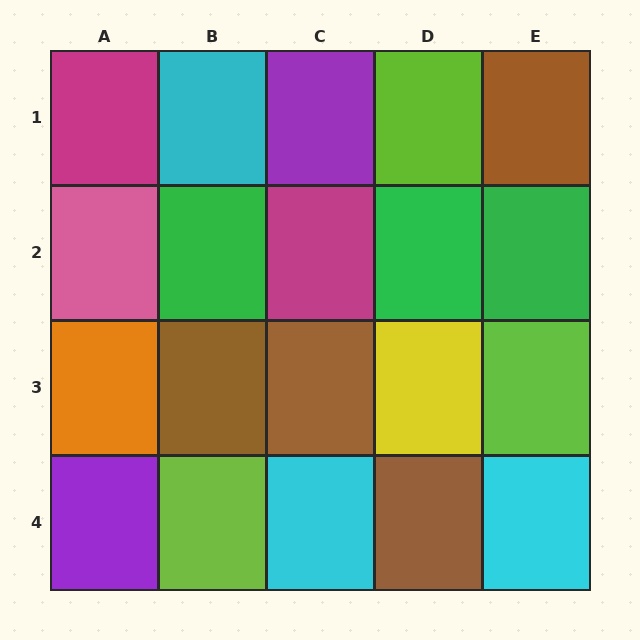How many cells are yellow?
1 cell is yellow.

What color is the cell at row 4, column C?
Cyan.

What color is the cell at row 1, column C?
Purple.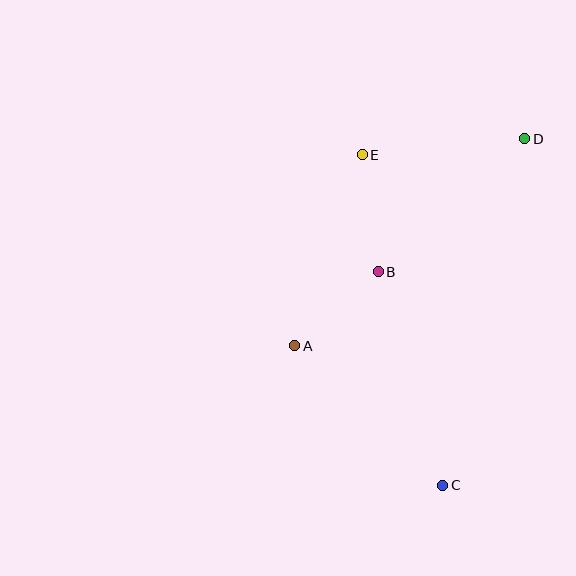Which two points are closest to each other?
Points A and B are closest to each other.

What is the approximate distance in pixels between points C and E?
The distance between C and E is approximately 340 pixels.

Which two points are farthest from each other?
Points C and D are farthest from each other.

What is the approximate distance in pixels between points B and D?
The distance between B and D is approximately 198 pixels.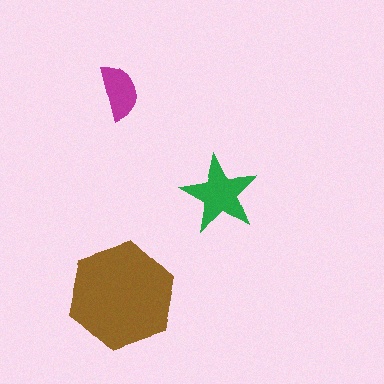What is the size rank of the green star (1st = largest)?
2nd.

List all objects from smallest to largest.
The magenta semicircle, the green star, the brown hexagon.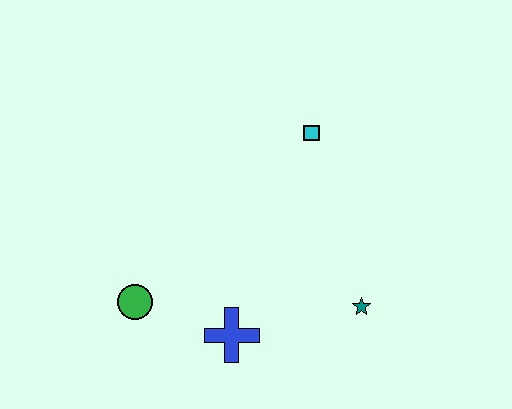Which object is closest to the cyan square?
The teal star is closest to the cyan square.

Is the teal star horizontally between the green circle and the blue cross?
No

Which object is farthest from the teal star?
The green circle is farthest from the teal star.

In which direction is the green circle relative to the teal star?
The green circle is to the left of the teal star.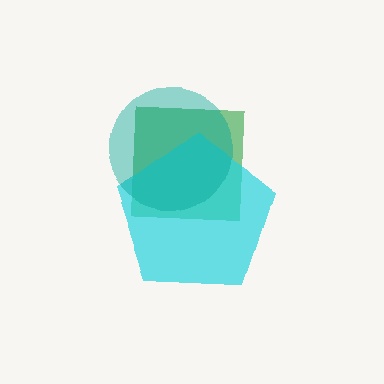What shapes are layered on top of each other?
The layered shapes are: a green square, a cyan pentagon, a teal circle.